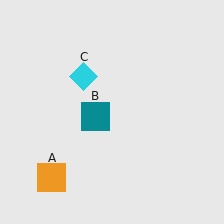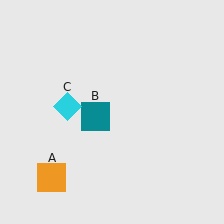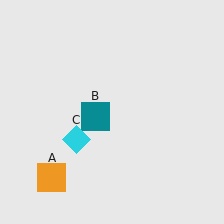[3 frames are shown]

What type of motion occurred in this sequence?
The cyan diamond (object C) rotated counterclockwise around the center of the scene.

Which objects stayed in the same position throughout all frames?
Orange square (object A) and teal square (object B) remained stationary.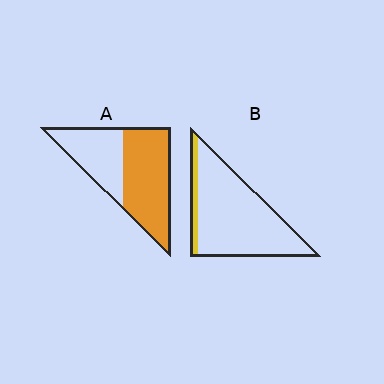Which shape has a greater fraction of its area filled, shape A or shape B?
Shape A.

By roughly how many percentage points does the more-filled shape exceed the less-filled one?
By roughly 50 percentage points (A over B).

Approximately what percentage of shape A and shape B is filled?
A is approximately 60% and B is approximately 10%.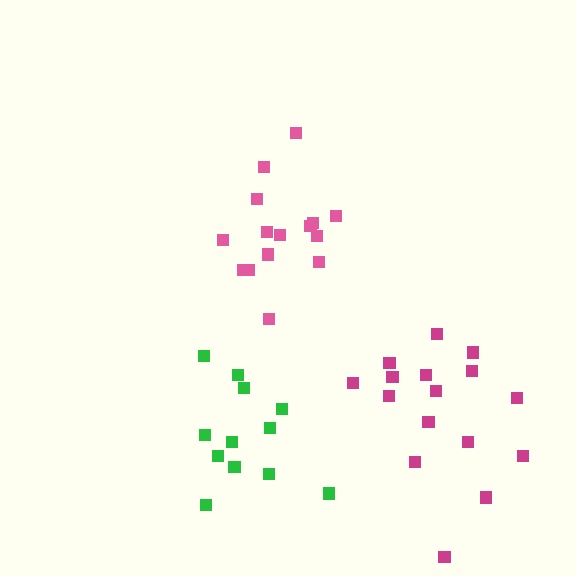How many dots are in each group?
Group 1: 16 dots, Group 2: 12 dots, Group 3: 15 dots (43 total).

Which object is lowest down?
The green cluster is bottommost.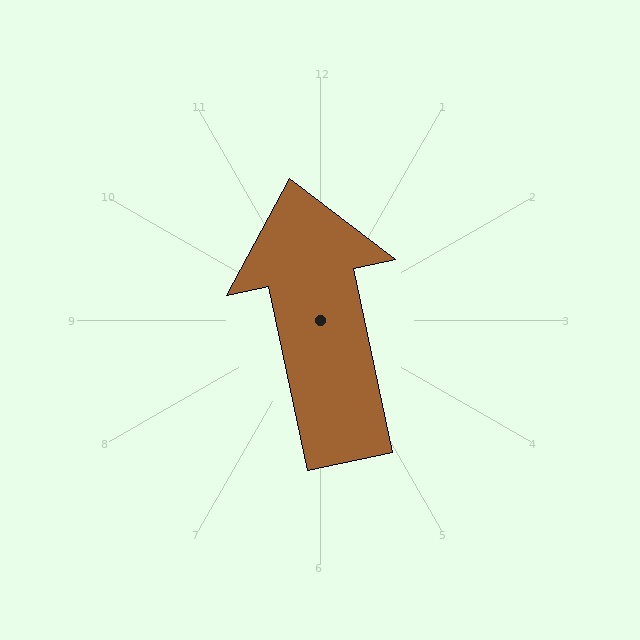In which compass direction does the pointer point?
North.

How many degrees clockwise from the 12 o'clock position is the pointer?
Approximately 348 degrees.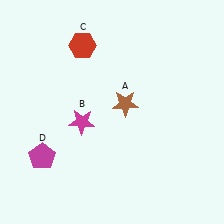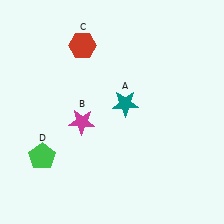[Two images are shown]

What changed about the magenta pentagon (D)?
In Image 1, D is magenta. In Image 2, it changed to green.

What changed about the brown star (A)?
In Image 1, A is brown. In Image 2, it changed to teal.